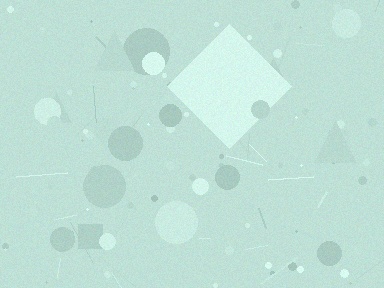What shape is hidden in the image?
A diamond is hidden in the image.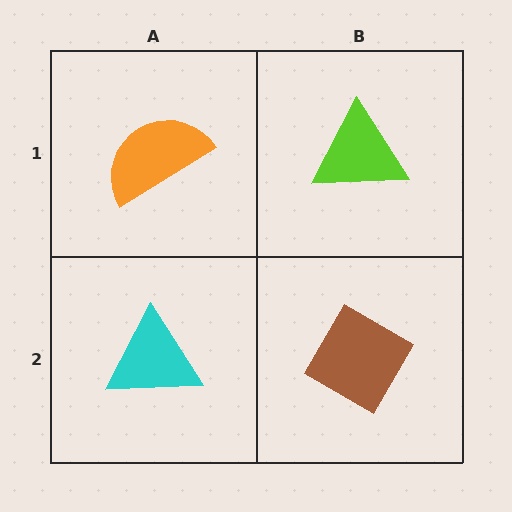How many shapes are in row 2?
2 shapes.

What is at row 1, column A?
An orange semicircle.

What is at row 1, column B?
A lime triangle.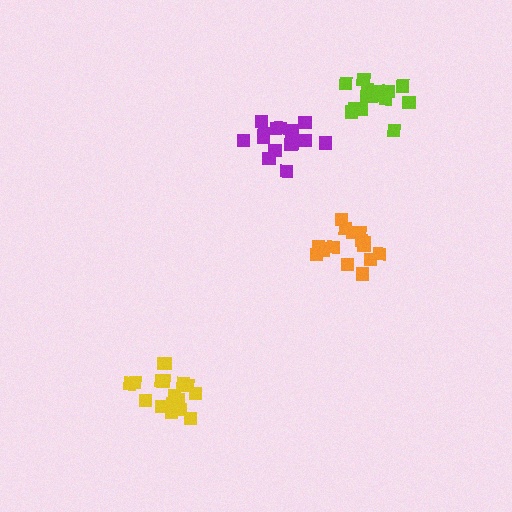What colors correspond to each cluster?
The clusters are colored: purple, yellow, lime, orange.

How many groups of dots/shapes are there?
There are 4 groups.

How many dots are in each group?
Group 1: 16 dots, Group 2: 17 dots, Group 3: 16 dots, Group 4: 16 dots (65 total).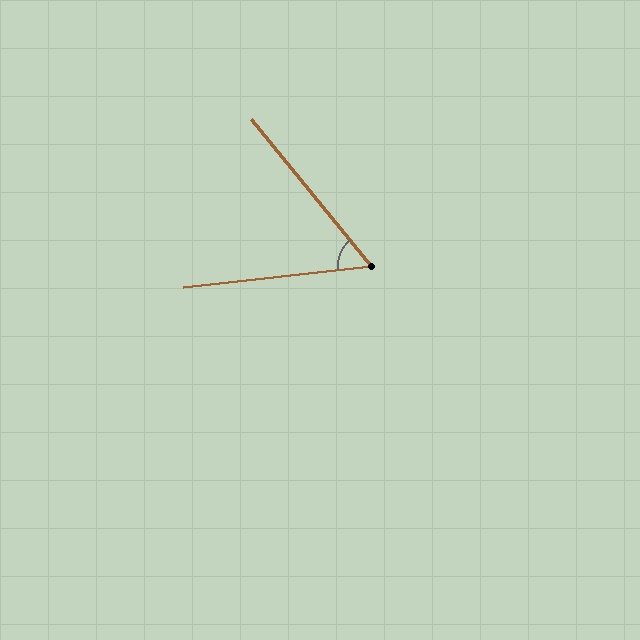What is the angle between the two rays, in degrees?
Approximately 57 degrees.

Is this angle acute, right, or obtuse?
It is acute.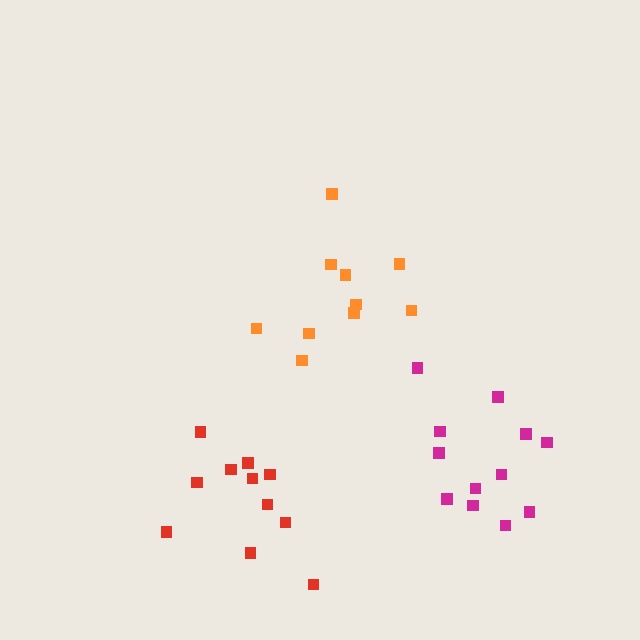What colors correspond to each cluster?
The clusters are colored: magenta, orange, red.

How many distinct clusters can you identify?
There are 3 distinct clusters.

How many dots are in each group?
Group 1: 12 dots, Group 2: 10 dots, Group 3: 11 dots (33 total).